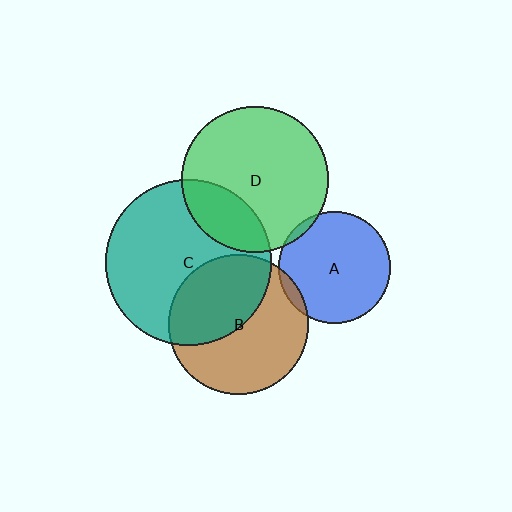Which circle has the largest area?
Circle C (teal).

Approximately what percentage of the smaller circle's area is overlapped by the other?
Approximately 5%.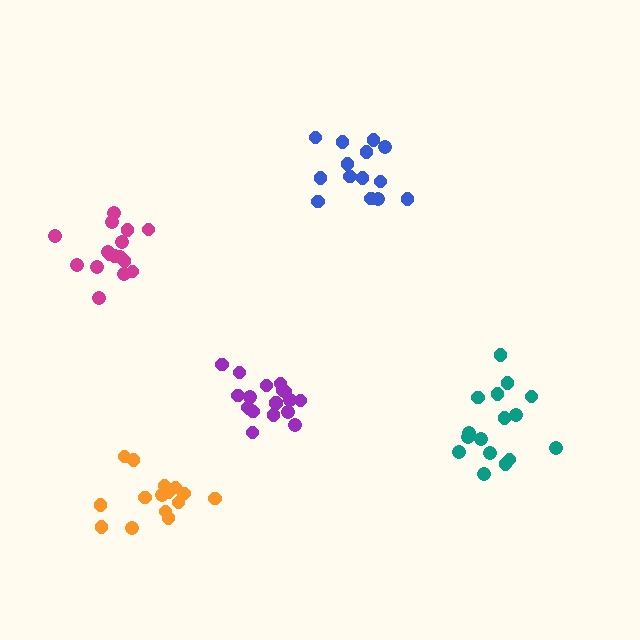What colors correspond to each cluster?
The clusters are colored: orange, magenta, purple, teal, blue.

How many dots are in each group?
Group 1: 15 dots, Group 2: 16 dots, Group 3: 19 dots, Group 4: 16 dots, Group 5: 14 dots (80 total).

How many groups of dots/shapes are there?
There are 5 groups.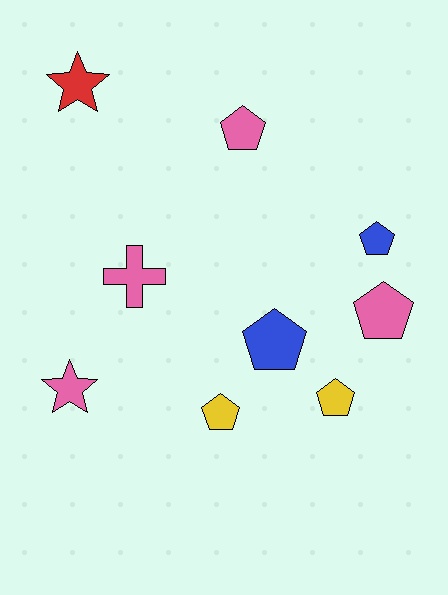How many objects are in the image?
There are 9 objects.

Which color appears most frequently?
Pink, with 4 objects.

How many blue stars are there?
There are no blue stars.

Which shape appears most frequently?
Pentagon, with 6 objects.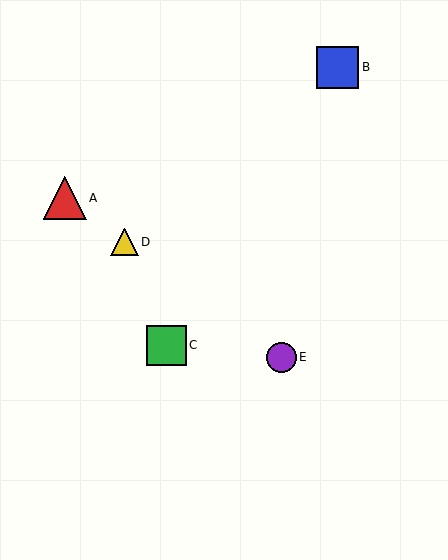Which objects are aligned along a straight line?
Objects A, D, E are aligned along a straight line.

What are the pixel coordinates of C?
Object C is at (167, 345).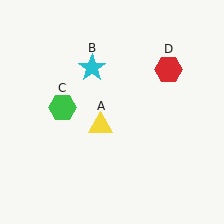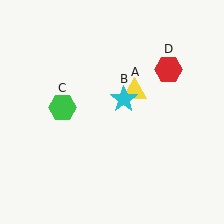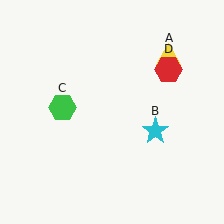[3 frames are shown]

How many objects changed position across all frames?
2 objects changed position: yellow triangle (object A), cyan star (object B).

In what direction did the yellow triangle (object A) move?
The yellow triangle (object A) moved up and to the right.